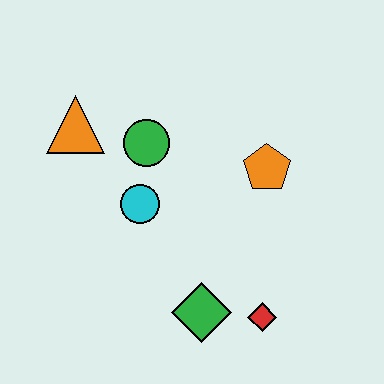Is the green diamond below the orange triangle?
Yes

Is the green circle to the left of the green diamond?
Yes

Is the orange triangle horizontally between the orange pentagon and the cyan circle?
No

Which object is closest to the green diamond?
The red diamond is closest to the green diamond.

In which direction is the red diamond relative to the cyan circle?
The red diamond is to the right of the cyan circle.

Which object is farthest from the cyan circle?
The red diamond is farthest from the cyan circle.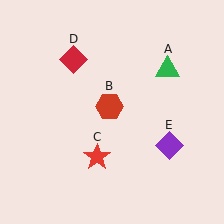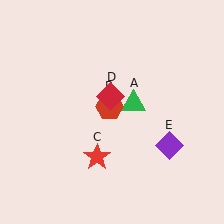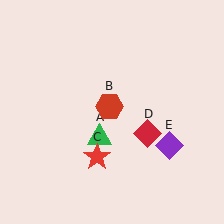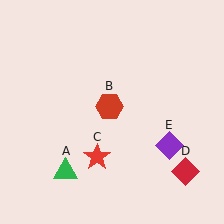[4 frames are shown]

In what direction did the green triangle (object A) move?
The green triangle (object A) moved down and to the left.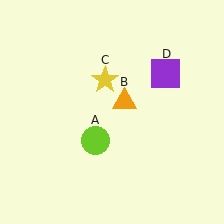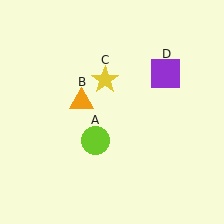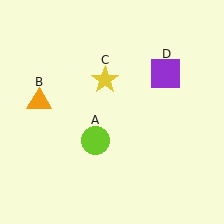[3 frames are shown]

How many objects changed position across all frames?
1 object changed position: orange triangle (object B).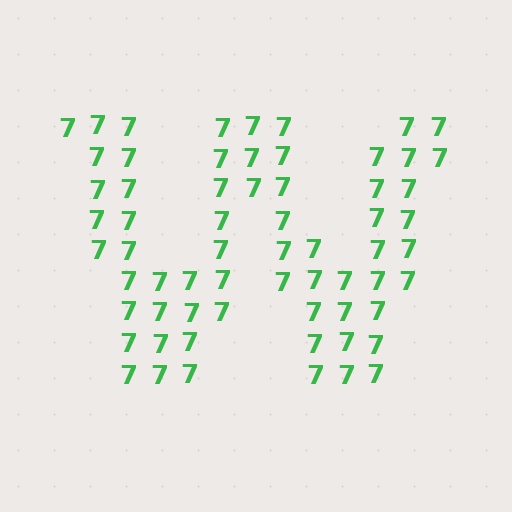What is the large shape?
The large shape is the letter W.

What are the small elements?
The small elements are digit 7's.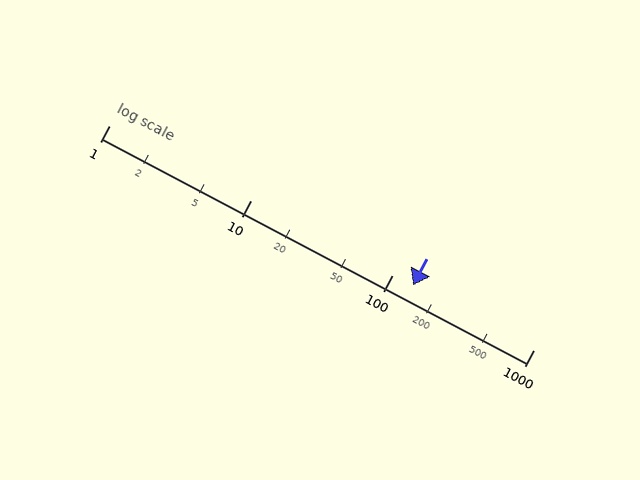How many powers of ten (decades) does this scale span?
The scale spans 3 decades, from 1 to 1000.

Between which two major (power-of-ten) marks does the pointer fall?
The pointer is between 100 and 1000.